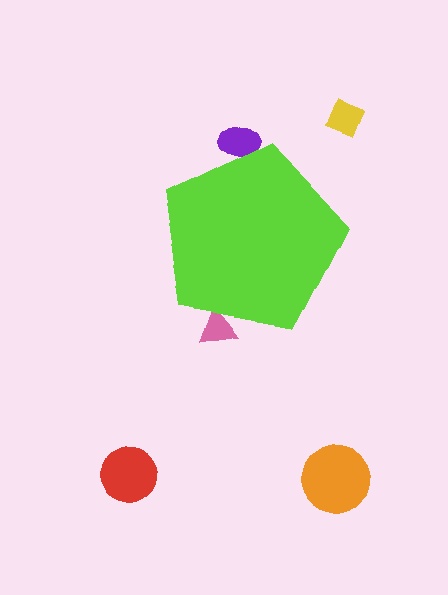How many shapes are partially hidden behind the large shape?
2 shapes are partially hidden.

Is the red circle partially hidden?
No, the red circle is fully visible.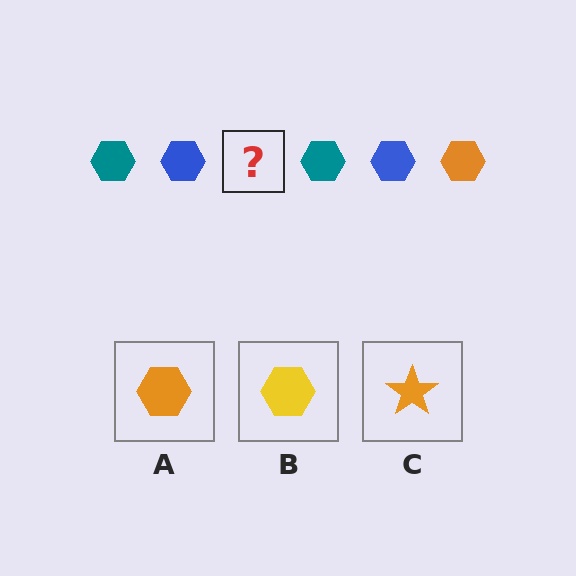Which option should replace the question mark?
Option A.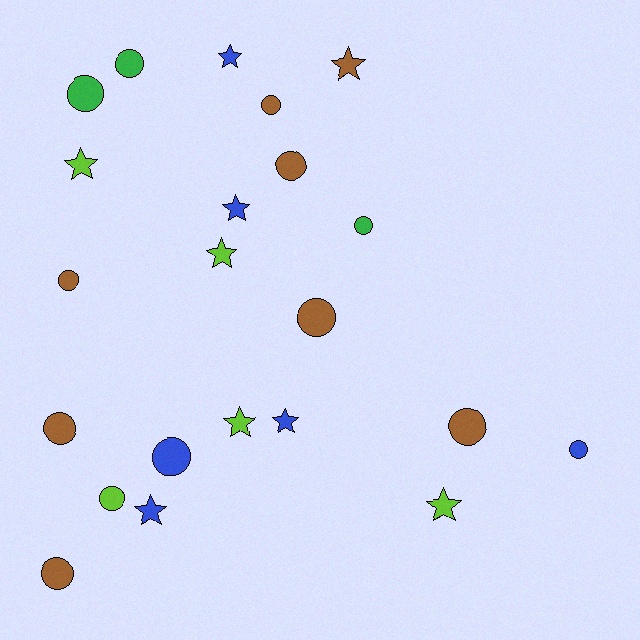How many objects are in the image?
There are 22 objects.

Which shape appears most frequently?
Circle, with 13 objects.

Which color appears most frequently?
Brown, with 8 objects.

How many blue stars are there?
There are 4 blue stars.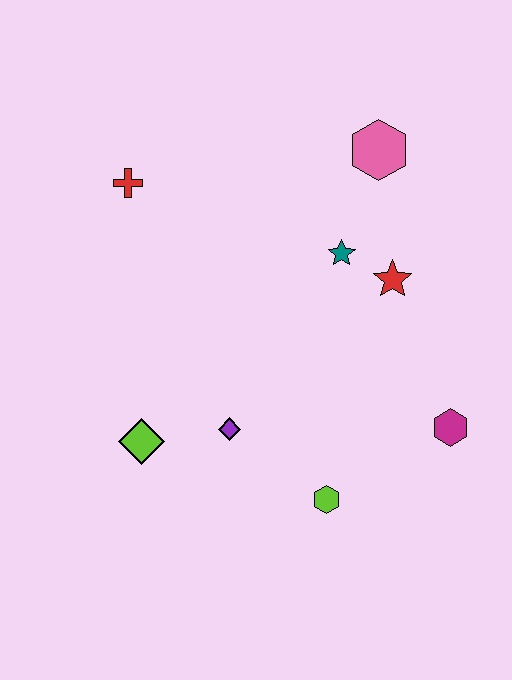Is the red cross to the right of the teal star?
No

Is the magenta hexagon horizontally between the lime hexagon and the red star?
No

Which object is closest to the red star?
The teal star is closest to the red star.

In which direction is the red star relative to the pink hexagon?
The red star is below the pink hexagon.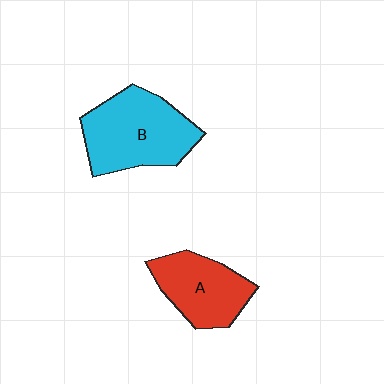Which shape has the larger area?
Shape B (cyan).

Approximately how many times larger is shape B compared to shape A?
Approximately 1.4 times.